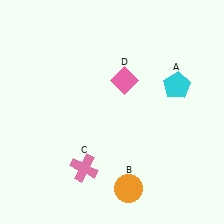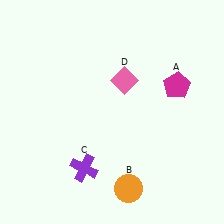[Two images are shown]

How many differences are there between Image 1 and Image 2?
There are 2 differences between the two images.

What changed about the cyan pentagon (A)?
In Image 1, A is cyan. In Image 2, it changed to magenta.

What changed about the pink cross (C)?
In Image 1, C is pink. In Image 2, it changed to purple.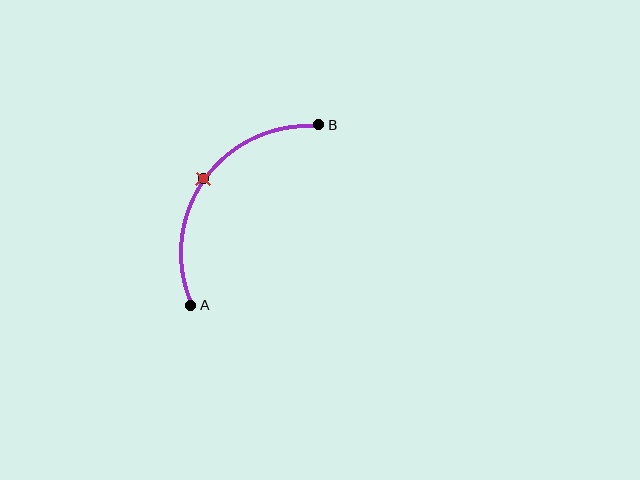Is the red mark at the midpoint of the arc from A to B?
Yes. The red mark lies on the arc at equal arc-length from both A and B — it is the arc midpoint.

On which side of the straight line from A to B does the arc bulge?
The arc bulges above and to the left of the straight line connecting A and B.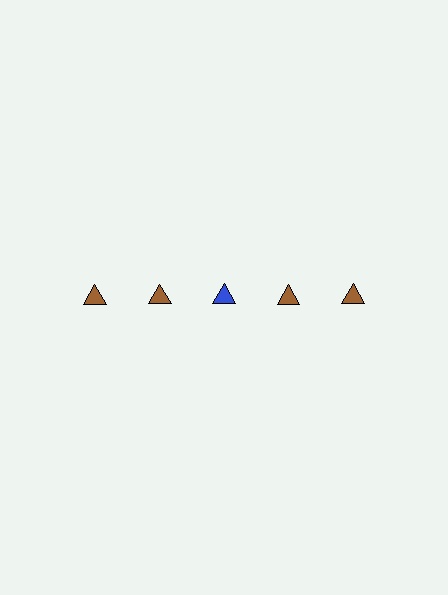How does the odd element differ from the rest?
It has a different color: blue instead of brown.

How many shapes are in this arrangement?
There are 5 shapes arranged in a grid pattern.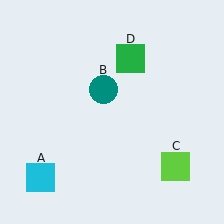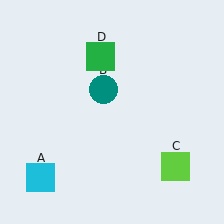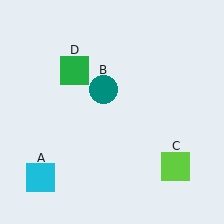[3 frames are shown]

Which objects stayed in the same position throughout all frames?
Cyan square (object A) and teal circle (object B) and lime square (object C) remained stationary.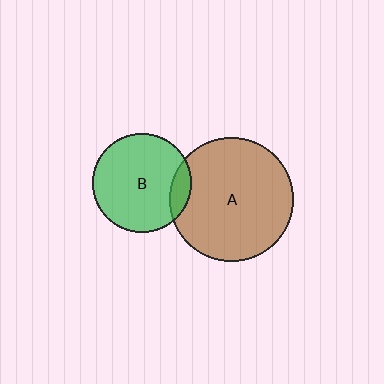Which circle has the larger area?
Circle A (brown).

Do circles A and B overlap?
Yes.